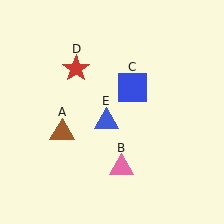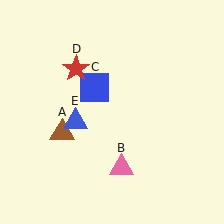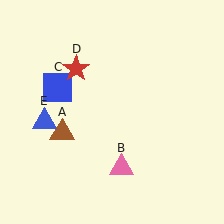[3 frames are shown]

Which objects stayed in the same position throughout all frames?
Brown triangle (object A) and pink triangle (object B) and red star (object D) remained stationary.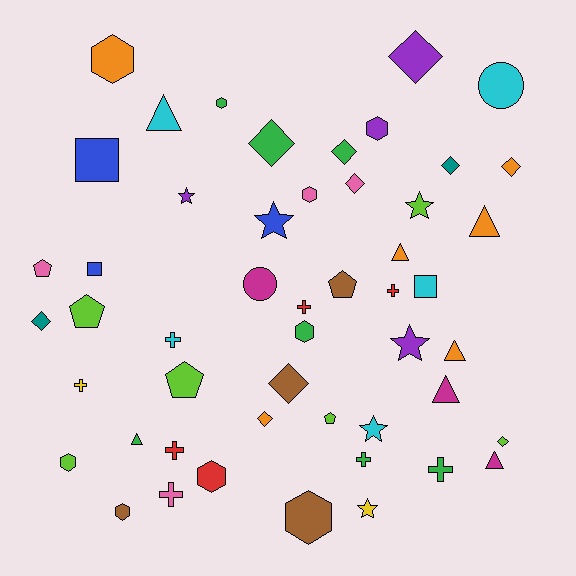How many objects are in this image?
There are 50 objects.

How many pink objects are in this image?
There are 4 pink objects.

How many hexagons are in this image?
There are 9 hexagons.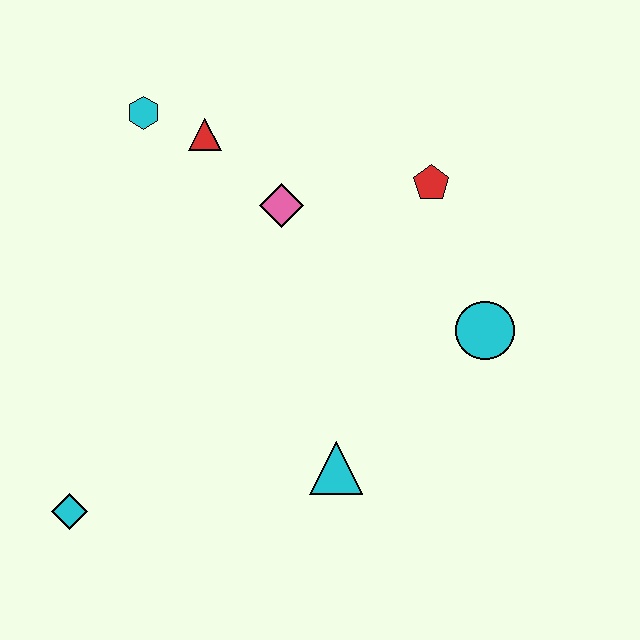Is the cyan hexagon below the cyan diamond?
No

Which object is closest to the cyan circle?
The red pentagon is closest to the cyan circle.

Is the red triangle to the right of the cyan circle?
No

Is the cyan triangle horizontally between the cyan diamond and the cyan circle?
Yes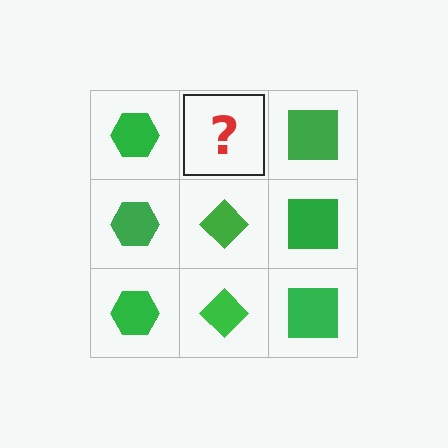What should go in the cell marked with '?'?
The missing cell should contain a green diamond.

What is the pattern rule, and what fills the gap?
The rule is that each column has a consistent shape. The gap should be filled with a green diamond.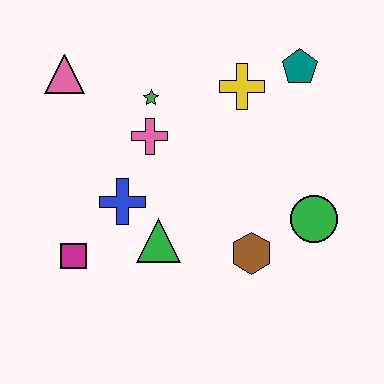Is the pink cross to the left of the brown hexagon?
Yes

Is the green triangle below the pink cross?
Yes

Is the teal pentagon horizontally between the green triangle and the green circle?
Yes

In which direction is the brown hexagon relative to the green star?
The brown hexagon is below the green star.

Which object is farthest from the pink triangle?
The green circle is farthest from the pink triangle.